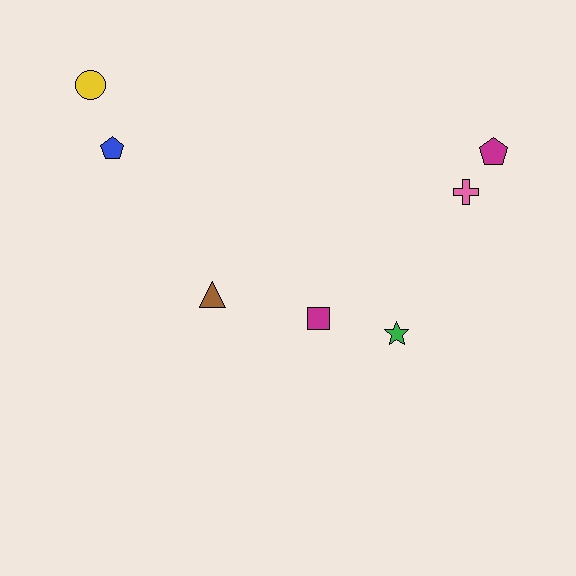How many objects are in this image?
There are 7 objects.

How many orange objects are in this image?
There are no orange objects.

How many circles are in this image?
There is 1 circle.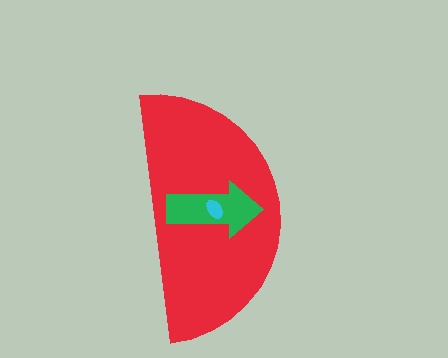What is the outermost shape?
The red semicircle.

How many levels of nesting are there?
3.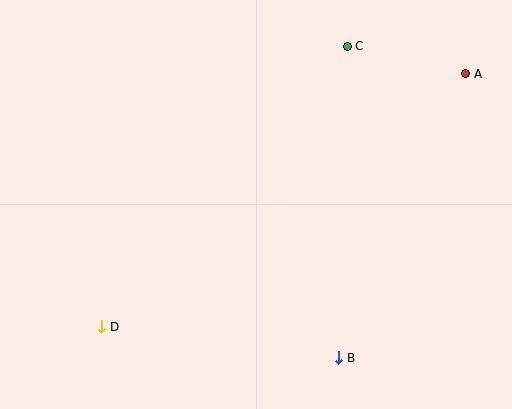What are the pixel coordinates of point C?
Point C is at (347, 46).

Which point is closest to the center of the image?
Point B at (339, 358) is closest to the center.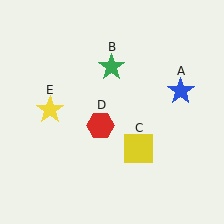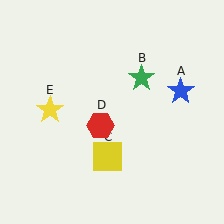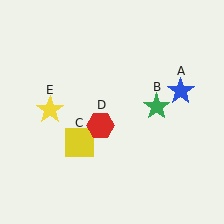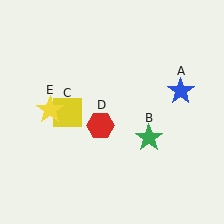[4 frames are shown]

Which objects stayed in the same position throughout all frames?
Blue star (object A) and red hexagon (object D) and yellow star (object E) remained stationary.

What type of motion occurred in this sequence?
The green star (object B), yellow square (object C) rotated clockwise around the center of the scene.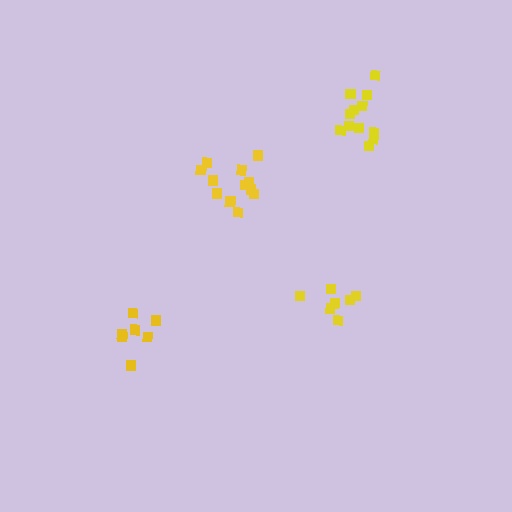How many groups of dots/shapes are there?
There are 4 groups.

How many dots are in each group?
Group 1: 7 dots, Group 2: 7 dots, Group 3: 12 dots, Group 4: 12 dots (38 total).